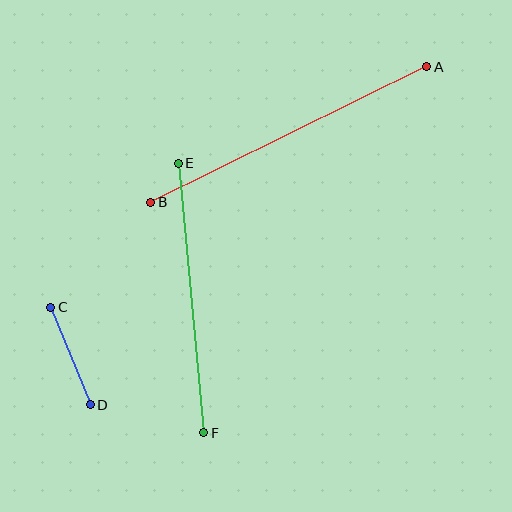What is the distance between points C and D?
The distance is approximately 105 pixels.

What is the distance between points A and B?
The distance is approximately 308 pixels.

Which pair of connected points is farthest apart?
Points A and B are farthest apart.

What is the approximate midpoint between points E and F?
The midpoint is at approximately (191, 298) pixels.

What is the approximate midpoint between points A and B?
The midpoint is at approximately (289, 135) pixels.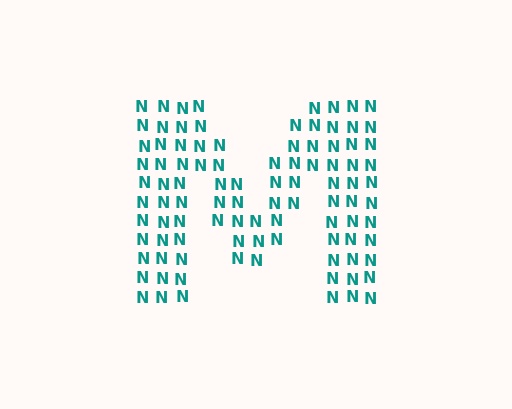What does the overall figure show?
The overall figure shows the letter M.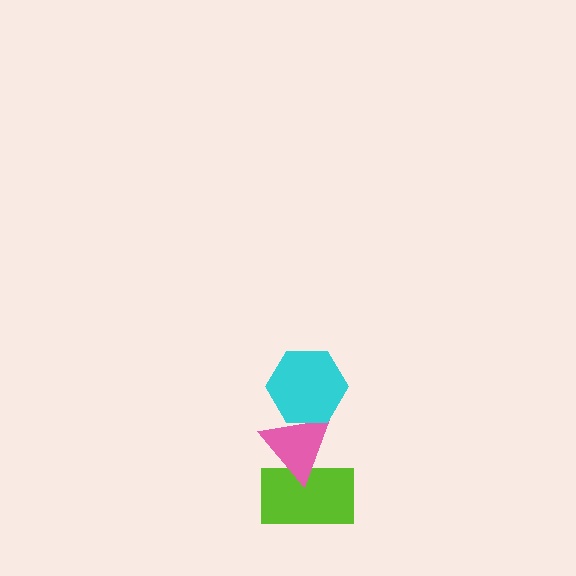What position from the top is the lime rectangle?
The lime rectangle is 3rd from the top.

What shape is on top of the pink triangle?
The cyan hexagon is on top of the pink triangle.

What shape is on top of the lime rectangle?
The pink triangle is on top of the lime rectangle.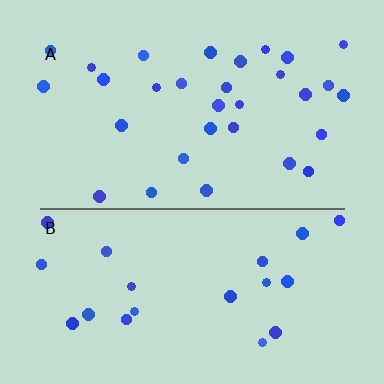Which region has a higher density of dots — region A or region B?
A (the top).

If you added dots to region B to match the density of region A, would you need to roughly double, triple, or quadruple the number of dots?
Approximately double.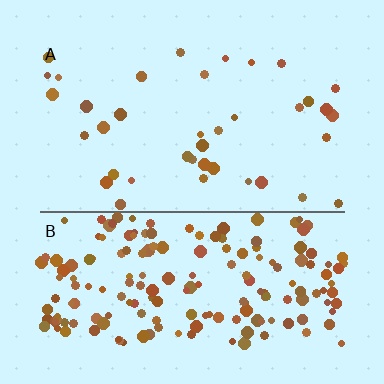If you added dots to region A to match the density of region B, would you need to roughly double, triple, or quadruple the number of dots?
Approximately quadruple.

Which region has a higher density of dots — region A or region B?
B (the bottom).